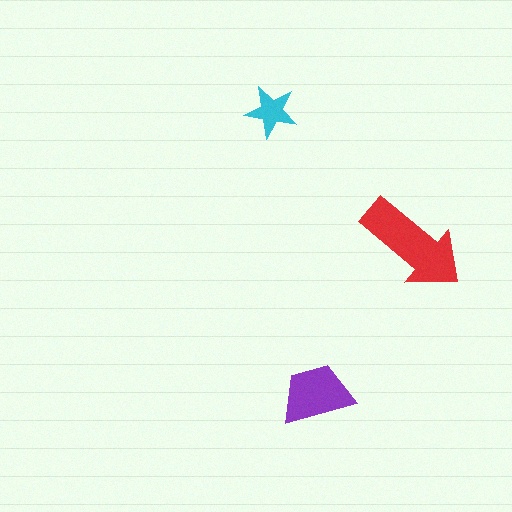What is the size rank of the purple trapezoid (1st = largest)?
2nd.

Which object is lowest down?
The purple trapezoid is bottommost.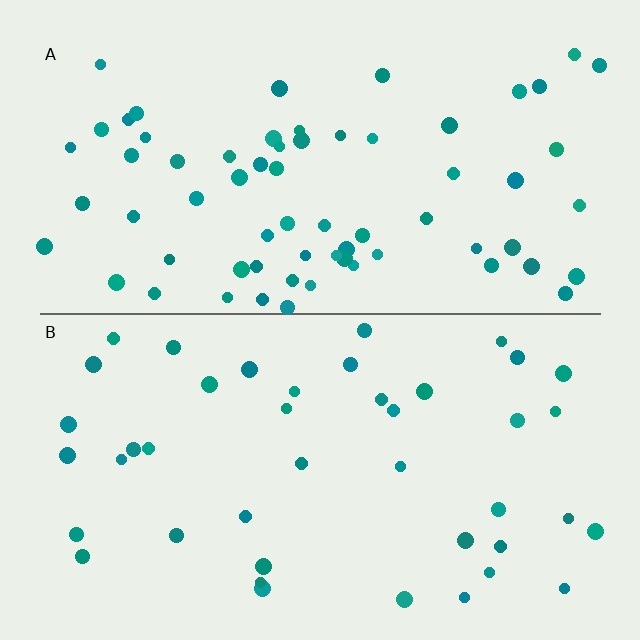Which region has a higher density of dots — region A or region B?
A (the top).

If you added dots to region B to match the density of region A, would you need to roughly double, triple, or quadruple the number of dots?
Approximately double.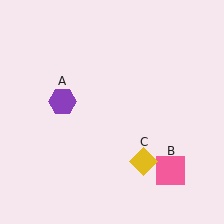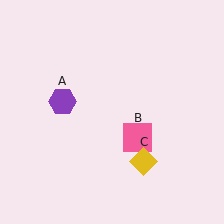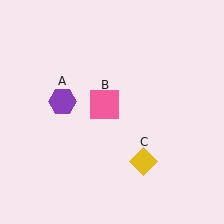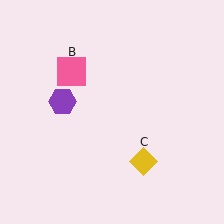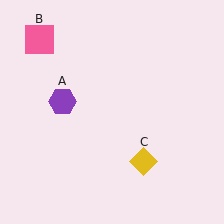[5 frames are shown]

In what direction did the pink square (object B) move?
The pink square (object B) moved up and to the left.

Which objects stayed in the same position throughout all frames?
Purple hexagon (object A) and yellow diamond (object C) remained stationary.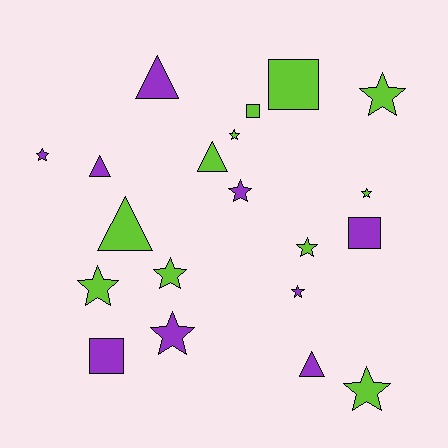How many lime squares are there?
There are 2 lime squares.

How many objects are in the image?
There are 20 objects.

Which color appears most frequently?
Lime, with 11 objects.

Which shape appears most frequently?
Star, with 11 objects.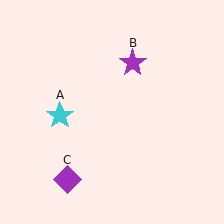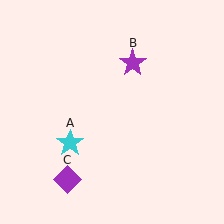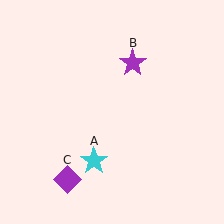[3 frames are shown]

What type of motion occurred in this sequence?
The cyan star (object A) rotated counterclockwise around the center of the scene.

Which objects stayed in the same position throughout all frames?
Purple star (object B) and purple diamond (object C) remained stationary.